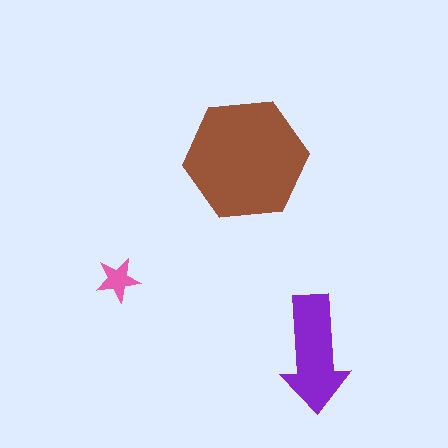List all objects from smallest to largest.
The pink star, the purple arrow, the brown hexagon.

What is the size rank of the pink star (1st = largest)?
3rd.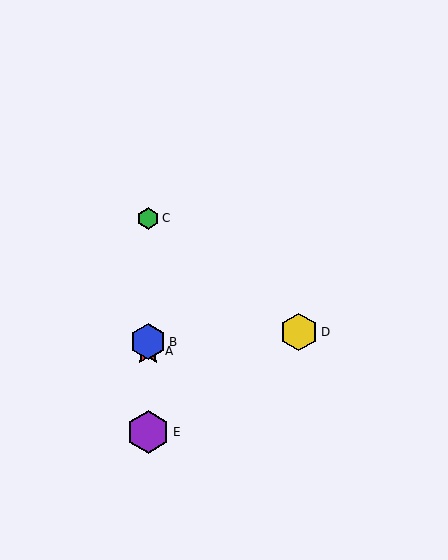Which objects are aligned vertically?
Objects A, B, C, E are aligned vertically.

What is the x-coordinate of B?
Object B is at x≈148.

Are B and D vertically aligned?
No, B is at x≈148 and D is at x≈299.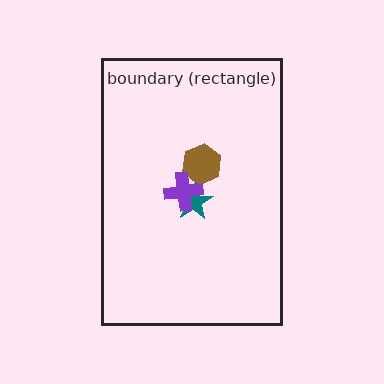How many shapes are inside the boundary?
3 inside, 0 outside.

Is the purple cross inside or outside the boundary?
Inside.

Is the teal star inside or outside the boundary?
Inside.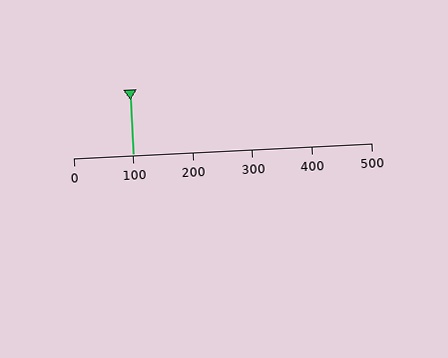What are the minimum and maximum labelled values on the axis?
The axis runs from 0 to 500.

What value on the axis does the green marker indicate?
The marker indicates approximately 100.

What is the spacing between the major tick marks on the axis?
The major ticks are spaced 100 apart.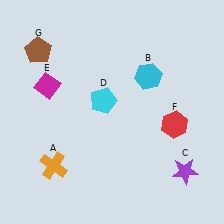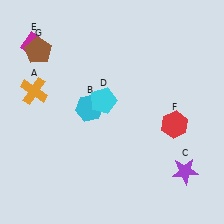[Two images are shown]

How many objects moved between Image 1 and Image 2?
3 objects moved between the two images.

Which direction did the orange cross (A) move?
The orange cross (A) moved up.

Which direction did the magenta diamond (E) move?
The magenta diamond (E) moved up.